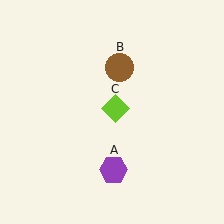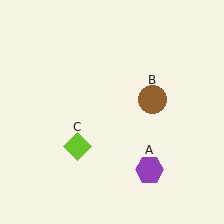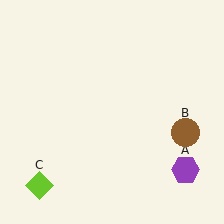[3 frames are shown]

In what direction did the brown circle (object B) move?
The brown circle (object B) moved down and to the right.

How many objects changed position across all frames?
3 objects changed position: purple hexagon (object A), brown circle (object B), lime diamond (object C).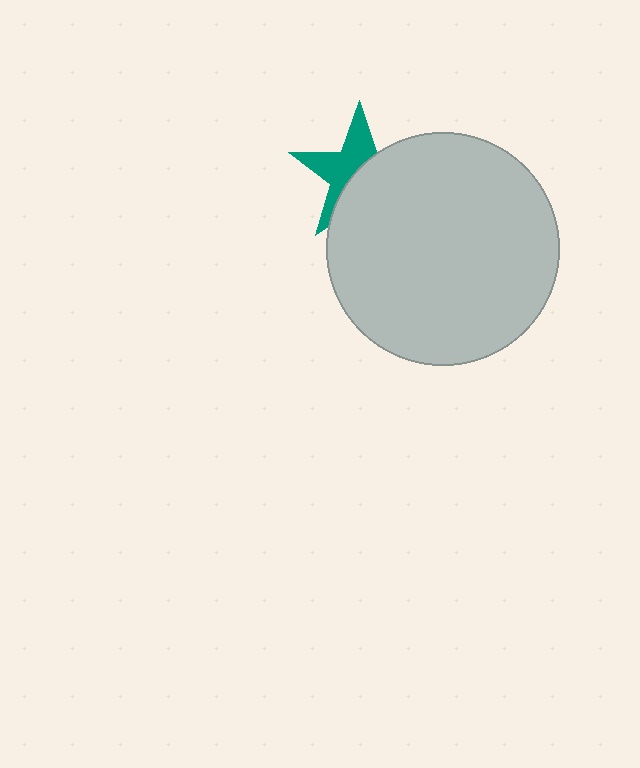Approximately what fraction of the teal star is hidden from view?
Roughly 53% of the teal star is hidden behind the light gray circle.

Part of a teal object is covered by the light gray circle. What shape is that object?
It is a star.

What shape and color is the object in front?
The object in front is a light gray circle.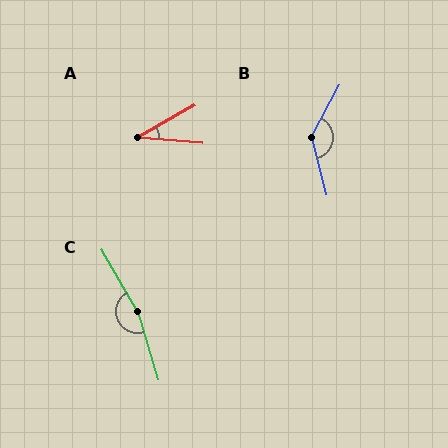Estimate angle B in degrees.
Approximately 137 degrees.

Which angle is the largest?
C, at approximately 167 degrees.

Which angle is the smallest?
A, at approximately 34 degrees.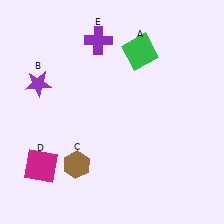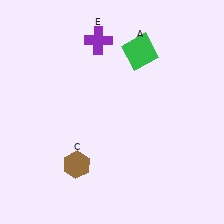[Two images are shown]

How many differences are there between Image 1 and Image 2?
There are 2 differences between the two images.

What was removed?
The purple star (B), the magenta square (D) were removed in Image 2.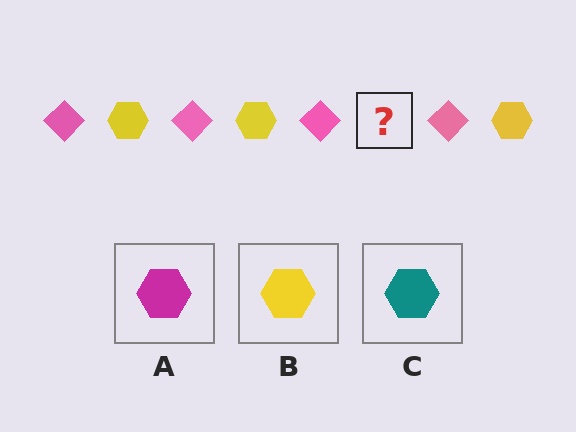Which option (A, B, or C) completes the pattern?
B.